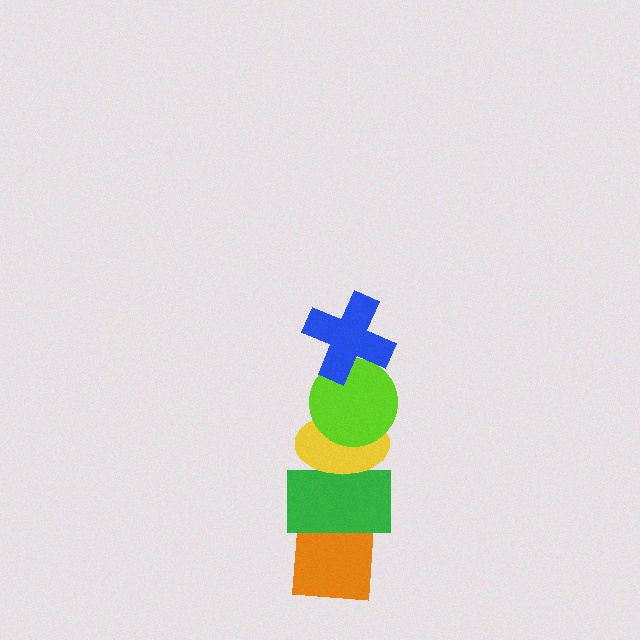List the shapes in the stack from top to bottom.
From top to bottom: the blue cross, the lime circle, the yellow ellipse, the green rectangle, the orange square.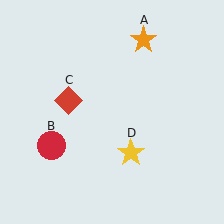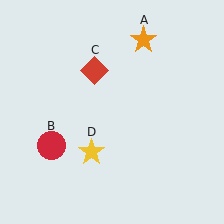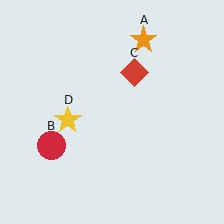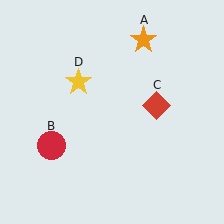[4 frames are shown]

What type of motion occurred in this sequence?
The red diamond (object C), yellow star (object D) rotated clockwise around the center of the scene.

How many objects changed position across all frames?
2 objects changed position: red diamond (object C), yellow star (object D).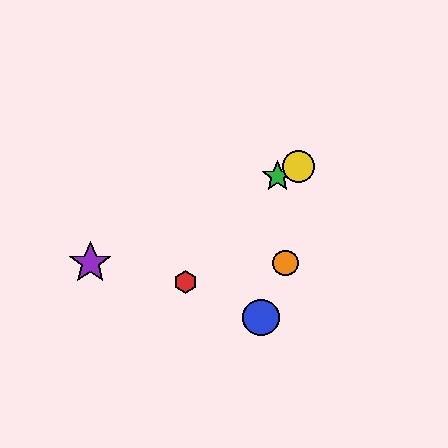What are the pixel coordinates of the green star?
The green star is at (278, 176).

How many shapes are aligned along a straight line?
3 shapes (the green star, the yellow circle, the purple star) are aligned along a straight line.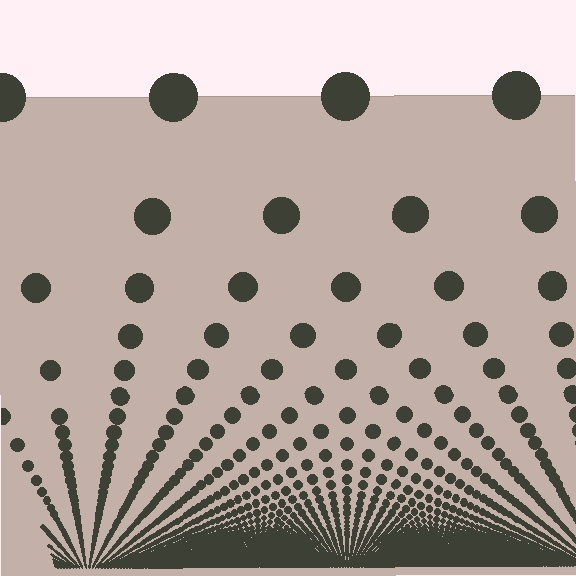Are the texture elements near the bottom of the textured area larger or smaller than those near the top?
Smaller. The gradient is inverted — elements near the bottom are smaller and denser.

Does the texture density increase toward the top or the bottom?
Density increases toward the bottom.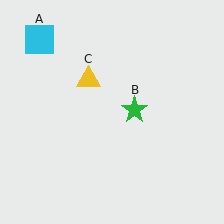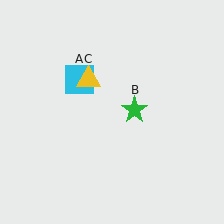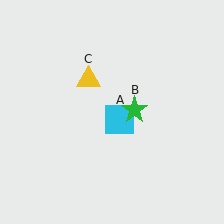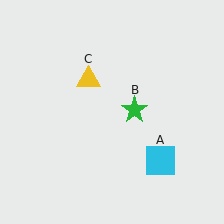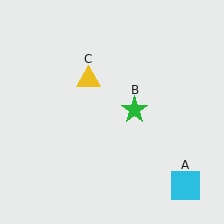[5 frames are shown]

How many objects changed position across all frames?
1 object changed position: cyan square (object A).